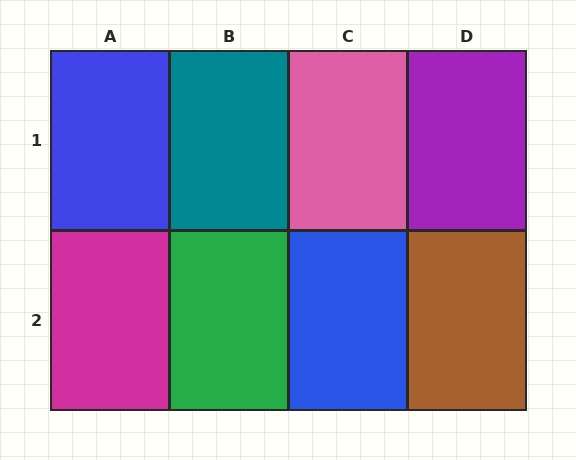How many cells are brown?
1 cell is brown.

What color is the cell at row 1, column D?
Purple.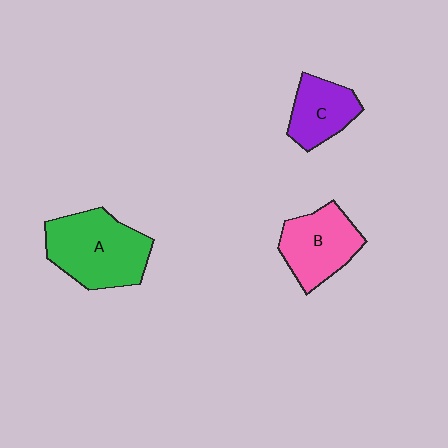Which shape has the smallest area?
Shape C (purple).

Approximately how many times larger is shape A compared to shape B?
Approximately 1.3 times.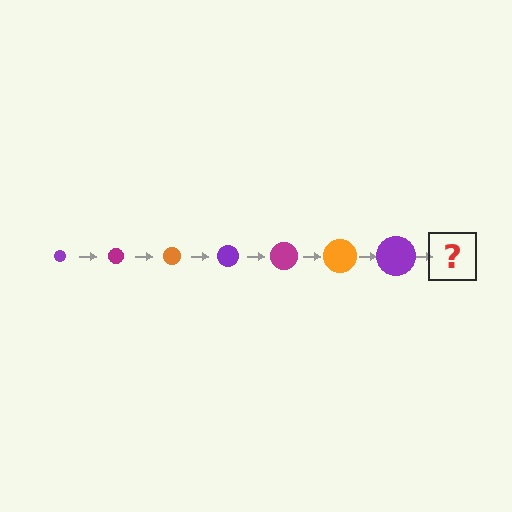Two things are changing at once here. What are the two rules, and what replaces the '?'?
The two rules are that the circle grows larger each step and the color cycles through purple, magenta, and orange. The '?' should be a magenta circle, larger than the previous one.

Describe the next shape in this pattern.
It should be a magenta circle, larger than the previous one.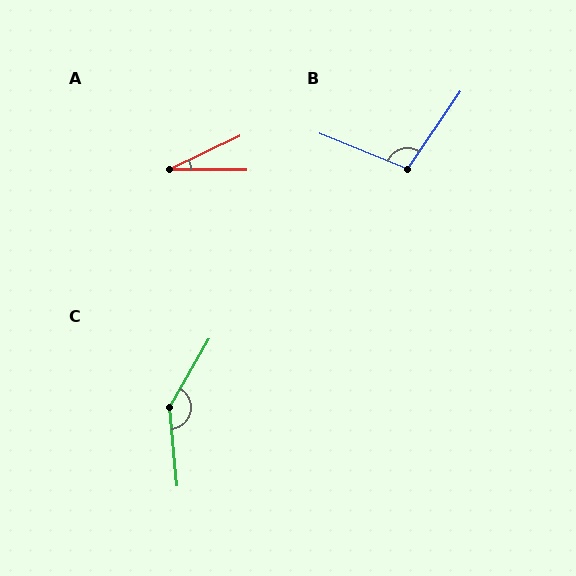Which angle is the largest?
C, at approximately 145 degrees.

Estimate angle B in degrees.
Approximately 102 degrees.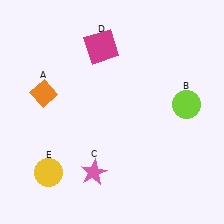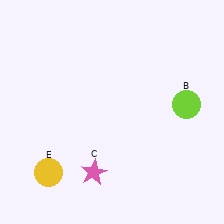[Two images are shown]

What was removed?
The orange diamond (A), the magenta square (D) were removed in Image 2.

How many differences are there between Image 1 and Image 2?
There are 2 differences between the two images.